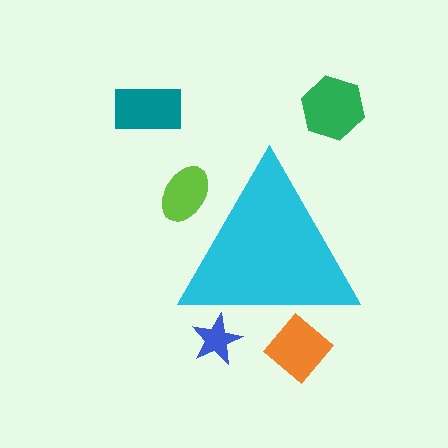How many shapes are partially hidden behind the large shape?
3 shapes are partially hidden.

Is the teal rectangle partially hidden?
No, the teal rectangle is fully visible.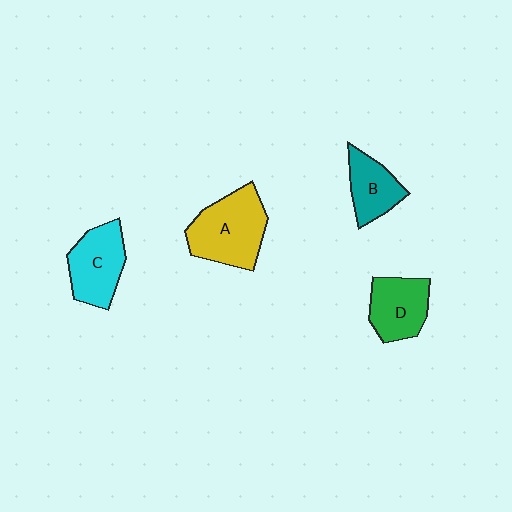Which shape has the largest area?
Shape A (yellow).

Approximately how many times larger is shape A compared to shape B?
Approximately 1.7 times.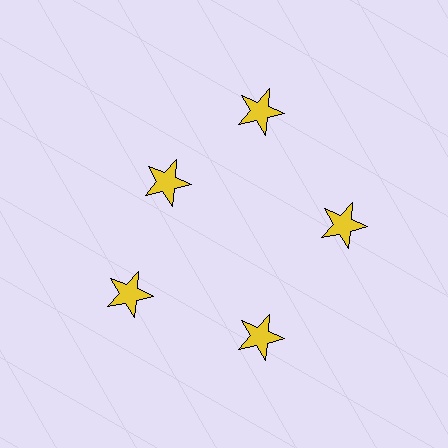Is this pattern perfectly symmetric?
No. The 5 yellow stars are arranged in a ring, but one element near the 10 o'clock position is pulled inward toward the center, breaking the 5-fold rotational symmetry.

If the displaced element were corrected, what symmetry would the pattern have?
It would have 5-fold rotational symmetry — the pattern would map onto itself every 72 degrees.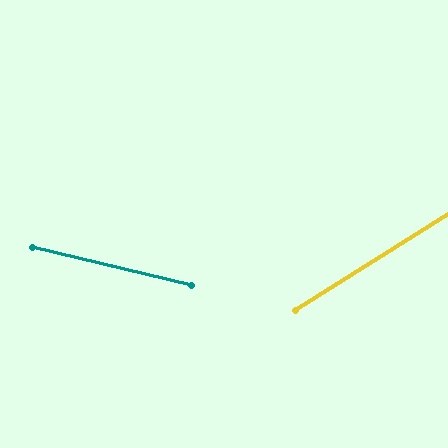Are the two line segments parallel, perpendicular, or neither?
Neither parallel nor perpendicular — they differ by about 46°.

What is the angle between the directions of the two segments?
Approximately 46 degrees.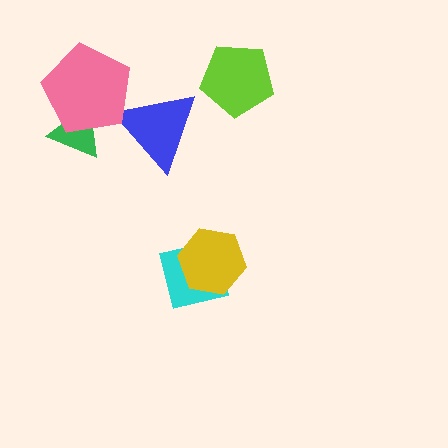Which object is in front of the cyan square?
The yellow hexagon is in front of the cyan square.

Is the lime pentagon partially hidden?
No, no other shape covers it.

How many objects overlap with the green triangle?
1 object overlaps with the green triangle.